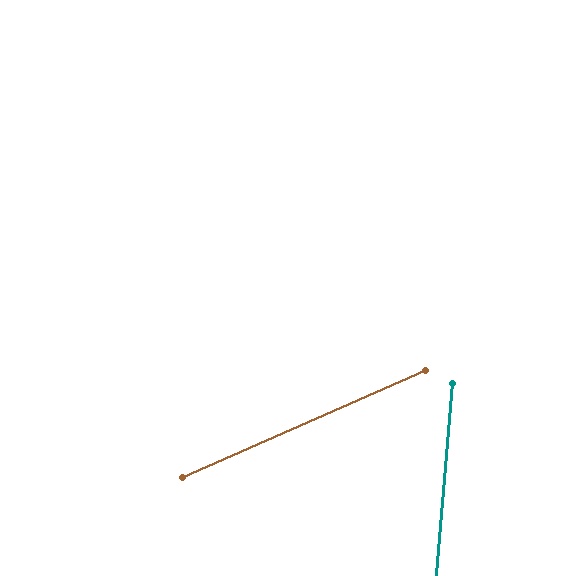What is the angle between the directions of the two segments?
Approximately 61 degrees.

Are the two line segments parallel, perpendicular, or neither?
Neither parallel nor perpendicular — they differ by about 61°.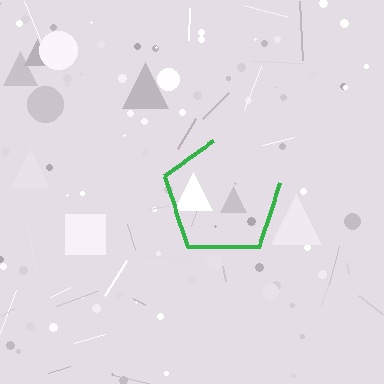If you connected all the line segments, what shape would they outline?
They would outline a pentagon.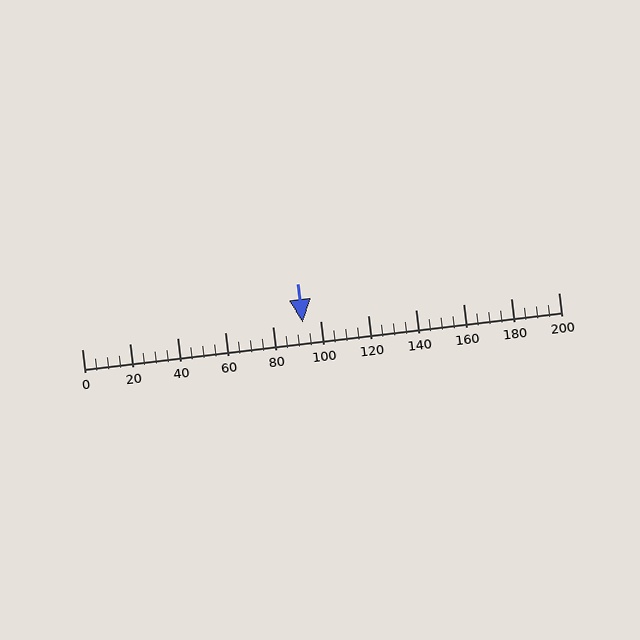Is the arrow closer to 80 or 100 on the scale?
The arrow is closer to 100.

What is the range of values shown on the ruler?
The ruler shows values from 0 to 200.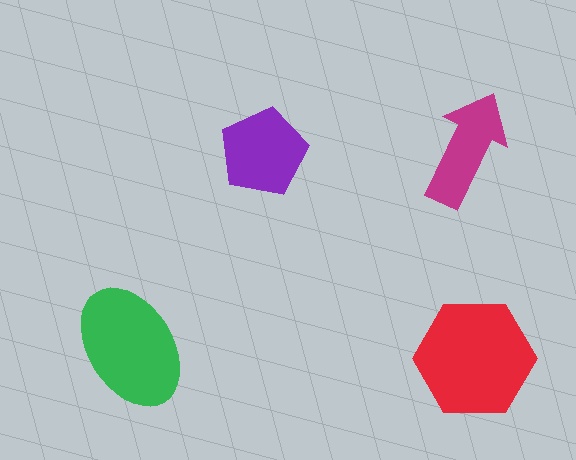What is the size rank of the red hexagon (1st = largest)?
1st.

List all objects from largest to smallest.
The red hexagon, the green ellipse, the purple pentagon, the magenta arrow.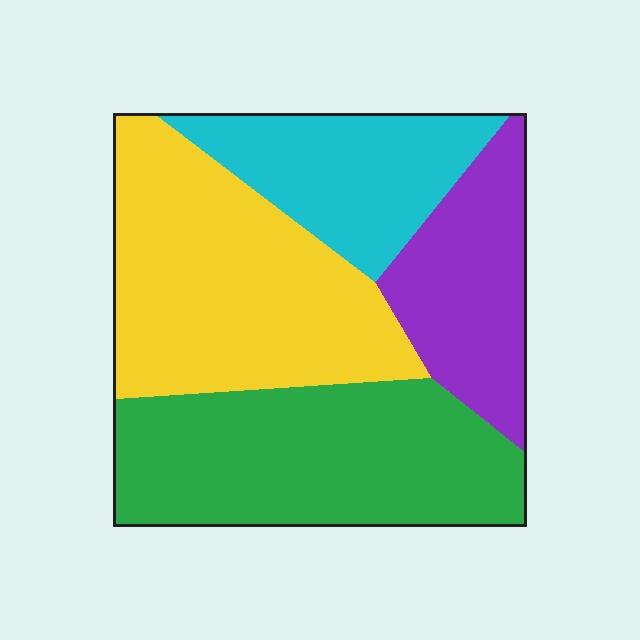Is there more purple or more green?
Green.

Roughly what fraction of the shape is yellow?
Yellow covers around 35% of the shape.